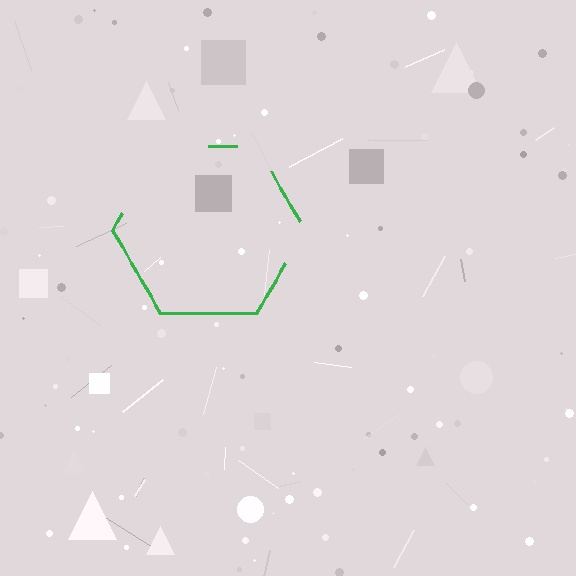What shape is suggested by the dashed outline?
The dashed outline suggests a hexagon.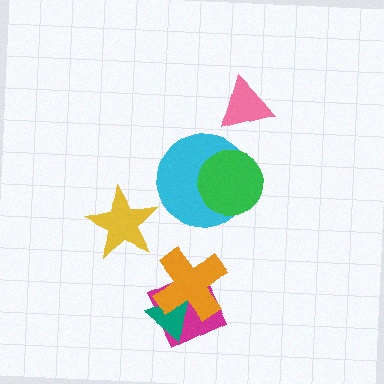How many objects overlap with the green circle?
1 object overlaps with the green circle.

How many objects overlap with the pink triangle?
0 objects overlap with the pink triangle.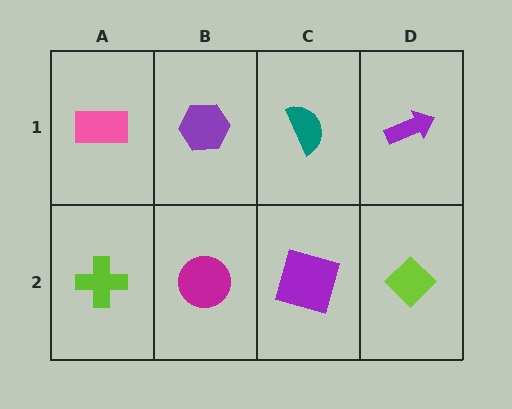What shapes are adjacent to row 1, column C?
A purple square (row 2, column C), a purple hexagon (row 1, column B), a purple arrow (row 1, column D).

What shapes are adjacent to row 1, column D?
A lime diamond (row 2, column D), a teal semicircle (row 1, column C).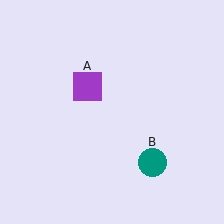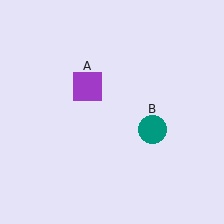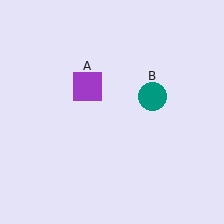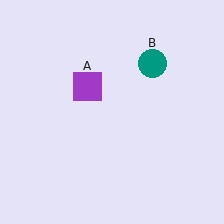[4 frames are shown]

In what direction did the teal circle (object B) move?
The teal circle (object B) moved up.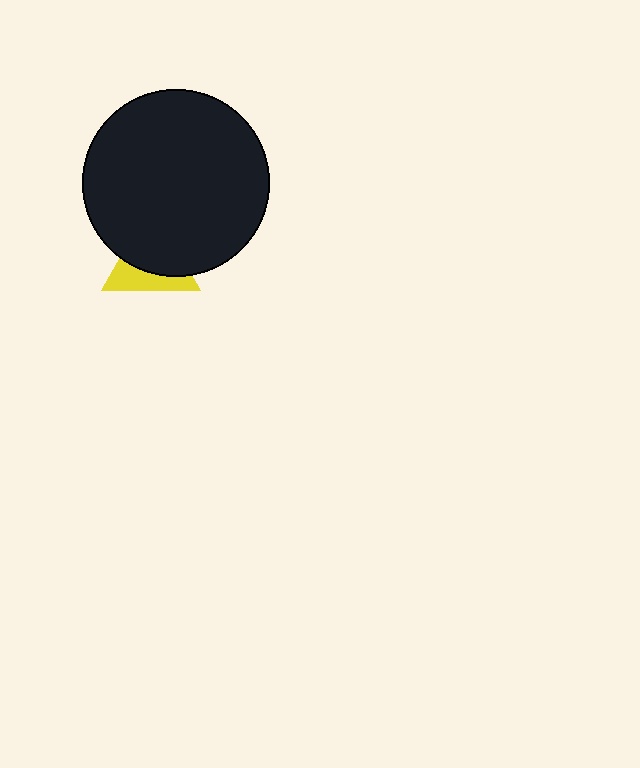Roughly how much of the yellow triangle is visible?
A small part of it is visible (roughly 40%).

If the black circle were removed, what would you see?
You would see the complete yellow triangle.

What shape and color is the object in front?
The object in front is a black circle.